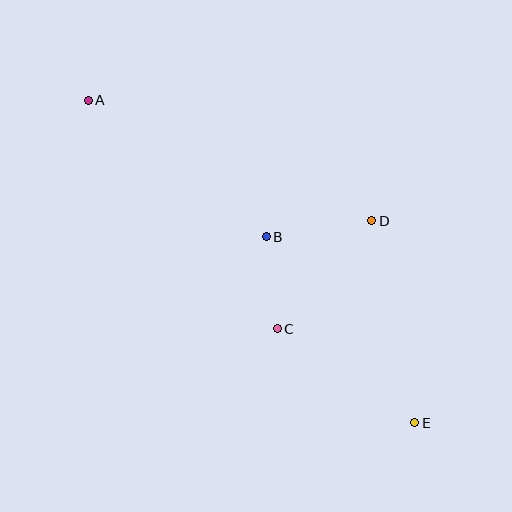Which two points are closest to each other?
Points B and C are closest to each other.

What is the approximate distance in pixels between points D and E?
The distance between D and E is approximately 207 pixels.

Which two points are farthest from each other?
Points A and E are farthest from each other.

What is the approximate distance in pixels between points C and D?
The distance between C and D is approximately 143 pixels.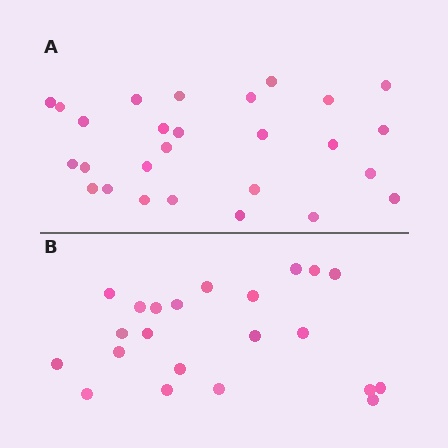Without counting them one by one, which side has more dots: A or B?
Region A (the top region) has more dots.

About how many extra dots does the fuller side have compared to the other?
Region A has about 5 more dots than region B.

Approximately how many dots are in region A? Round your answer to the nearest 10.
About 30 dots. (The exact count is 27, which rounds to 30.)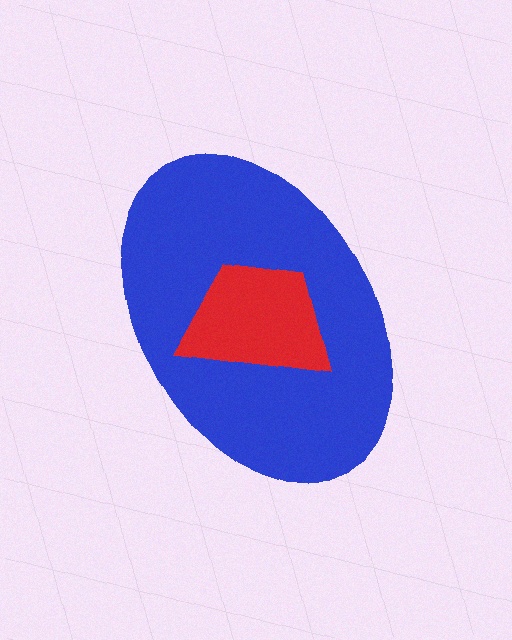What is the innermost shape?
The red trapezoid.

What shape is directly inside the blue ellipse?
The red trapezoid.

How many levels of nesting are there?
2.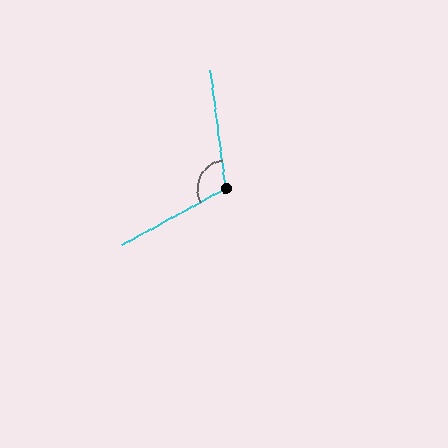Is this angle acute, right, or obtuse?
It is obtuse.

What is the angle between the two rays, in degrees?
Approximately 111 degrees.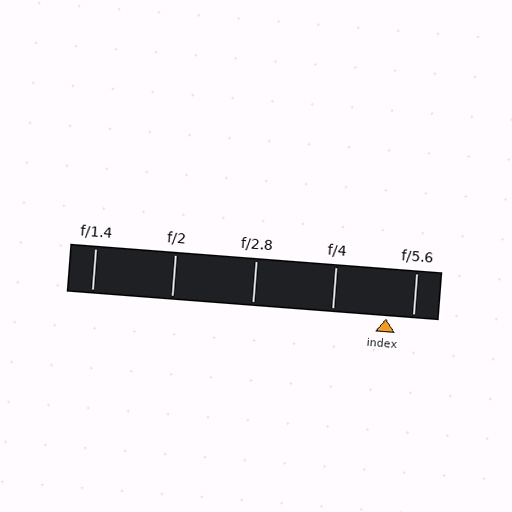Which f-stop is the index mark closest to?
The index mark is closest to f/5.6.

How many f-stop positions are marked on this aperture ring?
There are 5 f-stop positions marked.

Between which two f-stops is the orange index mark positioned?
The index mark is between f/4 and f/5.6.